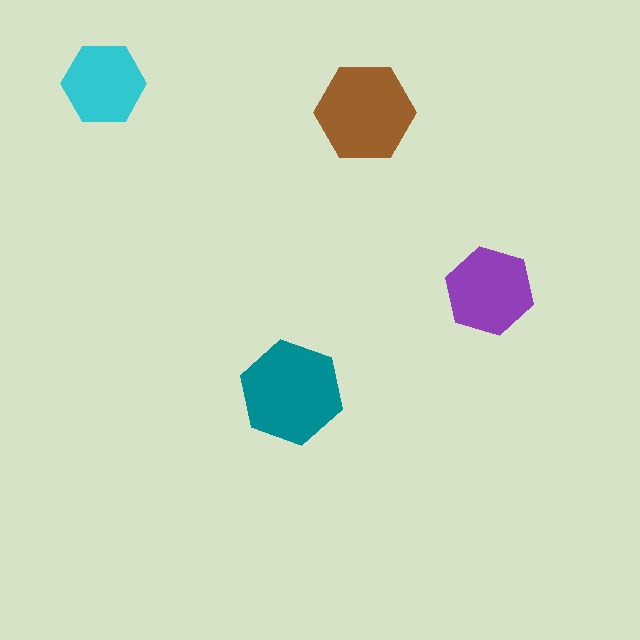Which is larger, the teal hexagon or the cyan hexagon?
The teal one.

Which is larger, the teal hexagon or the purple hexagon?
The teal one.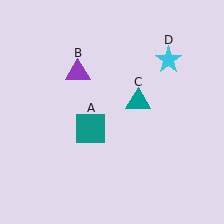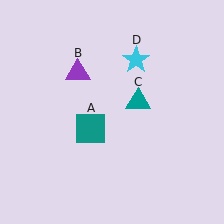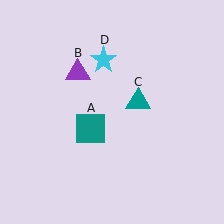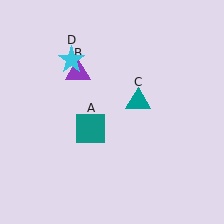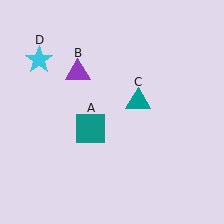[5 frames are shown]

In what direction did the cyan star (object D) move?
The cyan star (object D) moved left.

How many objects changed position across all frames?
1 object changed position: cyan star (object D).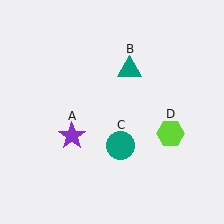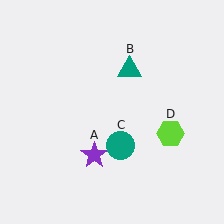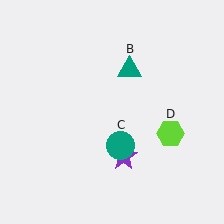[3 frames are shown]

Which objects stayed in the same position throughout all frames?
Teal triangle (object B) and teal circle (object C) and lime hexagon (object D) remained stationary.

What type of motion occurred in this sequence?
The purple star (object A) rotated counterclockwise around the center of the scene.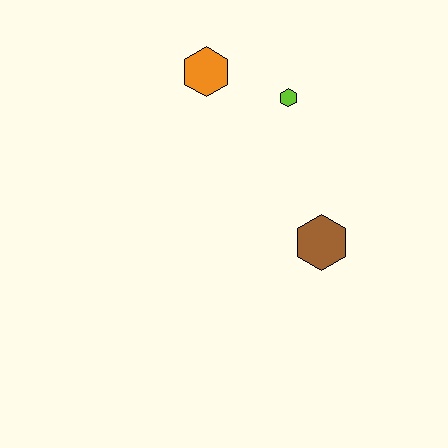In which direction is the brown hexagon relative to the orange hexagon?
The brown hexagon is below the orange hexagon.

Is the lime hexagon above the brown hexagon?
Yes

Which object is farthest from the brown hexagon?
The orange hexagon is farthest from the brown hexagon.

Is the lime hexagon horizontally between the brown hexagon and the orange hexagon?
Yes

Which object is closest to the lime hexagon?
The orange hexagon is closest to the lime hexagon.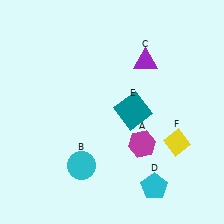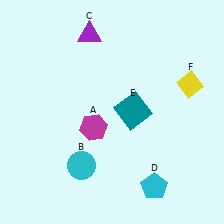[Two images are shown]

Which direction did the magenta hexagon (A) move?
The magenta hexagon (A) moved left.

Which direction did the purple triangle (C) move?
The purple triangle (C) moved left.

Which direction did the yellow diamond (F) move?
The yellow diamond (F) moved up.